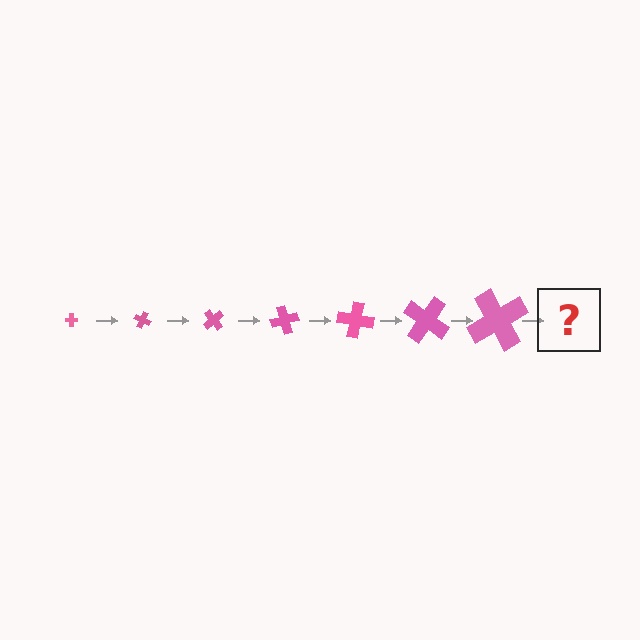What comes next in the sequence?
The next element should be a cross, larger than the previous one and rotated 175 degrees from the start.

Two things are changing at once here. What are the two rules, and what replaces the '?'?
The two rules are that the cross grows larger each step and it rotates 25 degrees each step. The '?' should be a cross, larger than the previous one and rotated 175 degrees from the start.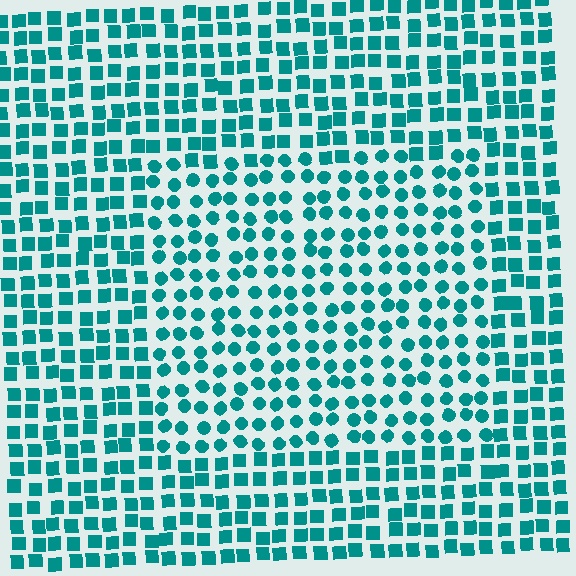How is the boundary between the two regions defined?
The boundary is defined by a change in element shape: circles inside vs. squares outside. All elements share the same color and spacing.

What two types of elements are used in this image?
The image uses circles inside the rectangle region and squares outside it.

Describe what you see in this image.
The image is filled with small teal elements arranged in a uniform grid. A rectangle-shaped region contains circles, while the surrounding area contains squares. The boundary is defined purely by the change in element shape.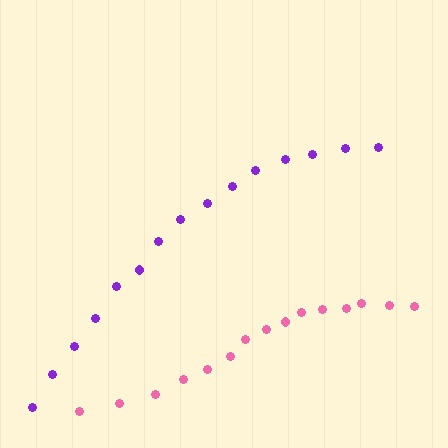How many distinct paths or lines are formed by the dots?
There are 2 distinct paths.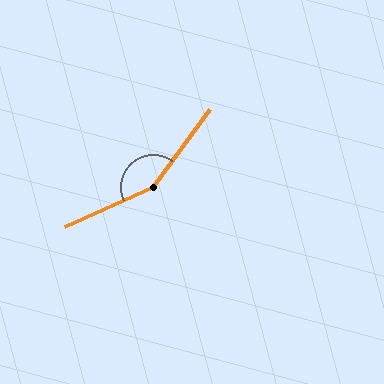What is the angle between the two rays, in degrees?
Approximately 150 degrees.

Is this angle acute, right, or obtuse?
It is obtuse.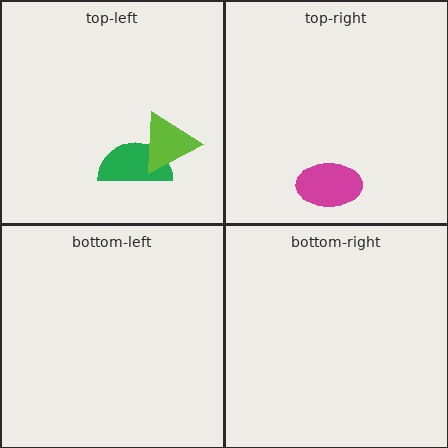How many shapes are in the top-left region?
2.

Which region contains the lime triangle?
The top-left region.